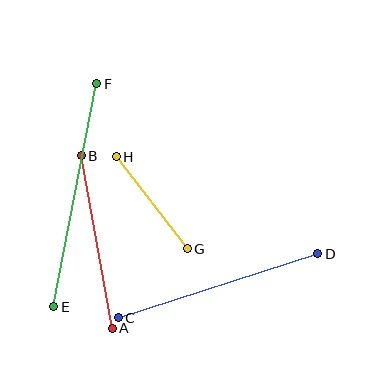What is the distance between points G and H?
The distance is approximately 116 pixels.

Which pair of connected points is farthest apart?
Points E and F are farthest apart.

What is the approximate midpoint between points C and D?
The midpoint is at approximately (218, 286) pixels.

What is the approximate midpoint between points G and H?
The midpoint is at approximately (152, 203) pixels.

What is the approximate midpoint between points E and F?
The midpoint is at approximately (75, 195) pixels.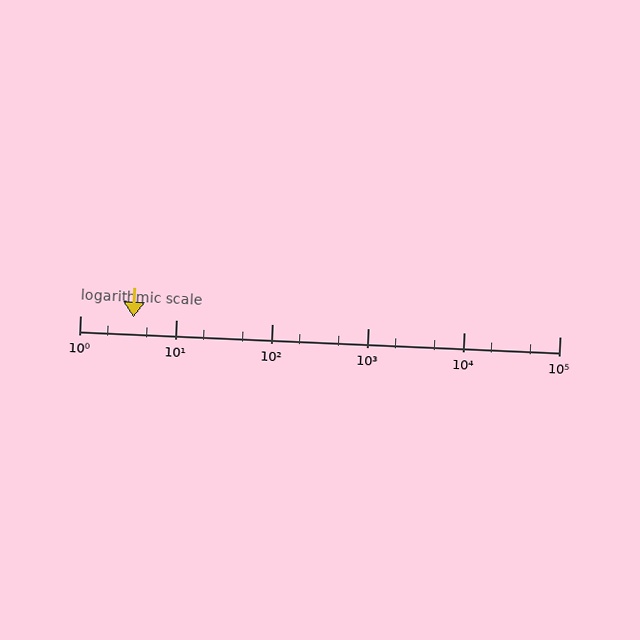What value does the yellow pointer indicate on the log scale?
The pointer indicates approximately 3.6.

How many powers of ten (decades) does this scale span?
The scale spans 5 decades, from 1 to 100000.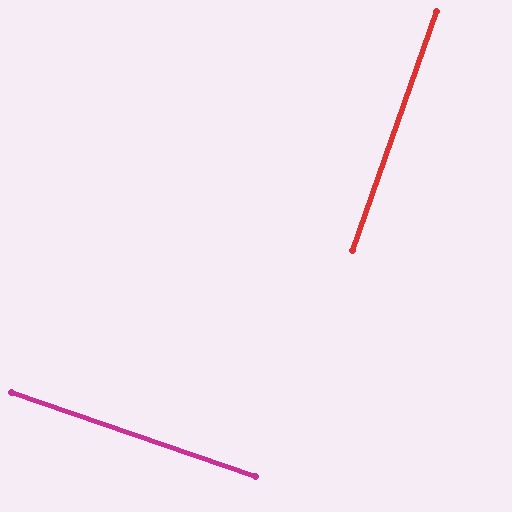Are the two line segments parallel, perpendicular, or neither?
Perpendicular — they meet at approximately 90°.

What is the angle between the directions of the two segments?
Approximately 90 degrees.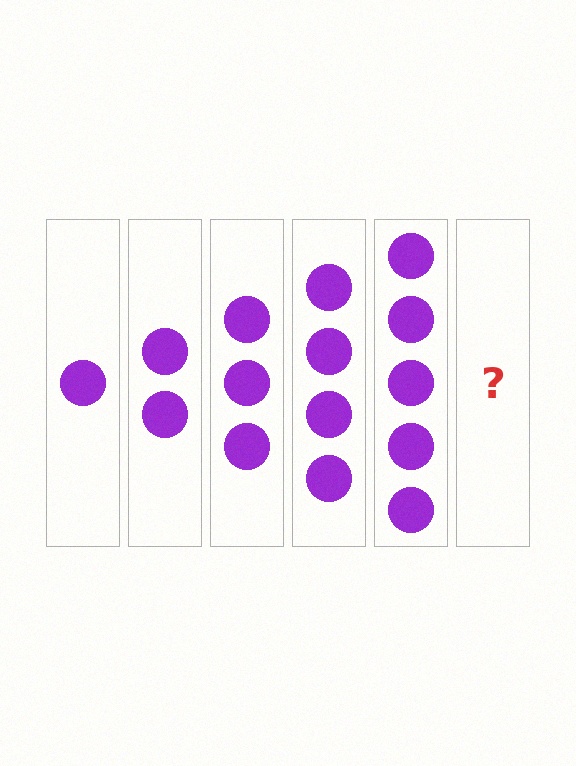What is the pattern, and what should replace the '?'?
The pattern is that each step adds one more circle. The '?' should be 6 circles.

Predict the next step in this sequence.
The next step is 6 circles.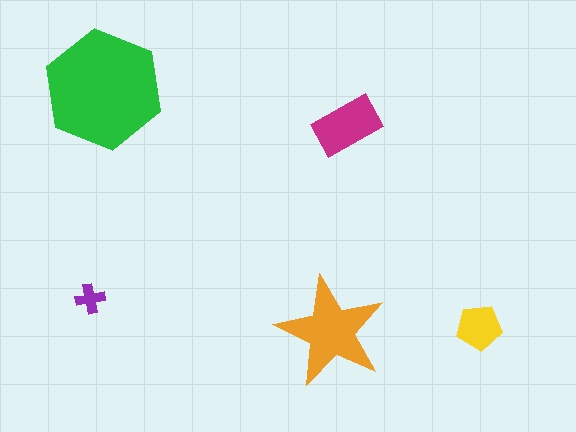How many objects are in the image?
There are 5 objects in the image.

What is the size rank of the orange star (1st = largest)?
2nd.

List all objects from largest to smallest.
The green hexagon, the orange star, the magenta rectangle, the yellow pentagon, the purple cross.